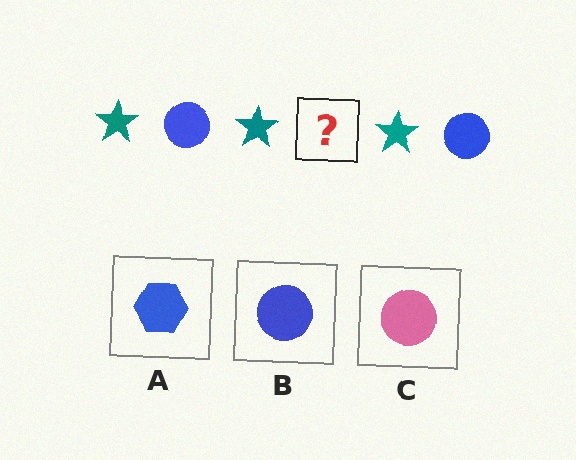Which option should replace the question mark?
Option B.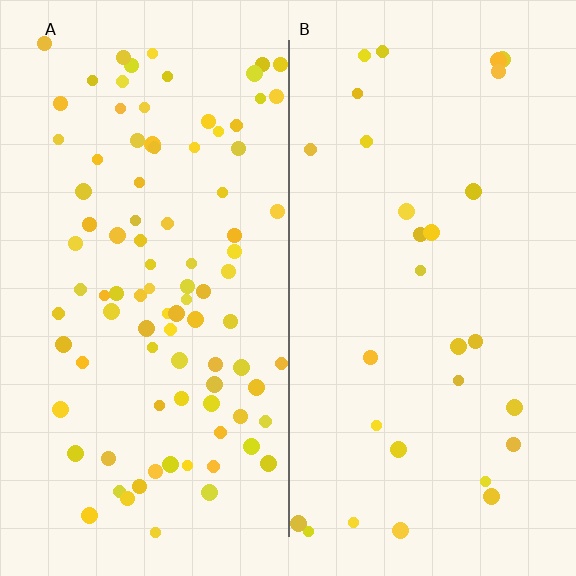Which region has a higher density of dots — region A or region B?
A (the left).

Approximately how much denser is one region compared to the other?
Approximately 3.2× — region A over region B.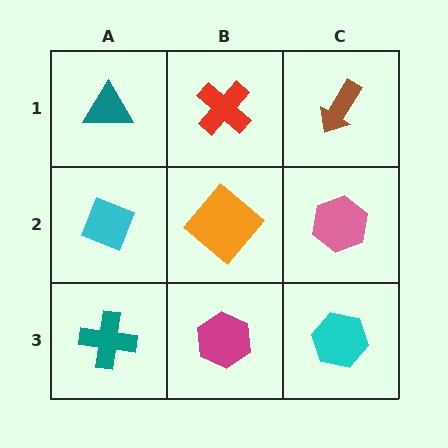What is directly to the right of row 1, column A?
A red cross.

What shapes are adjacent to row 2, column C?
A brown arrow (row 1, column C), a cyan hexagon (row 3, column C), an orange diamond (row 2, column B).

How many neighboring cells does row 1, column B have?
3.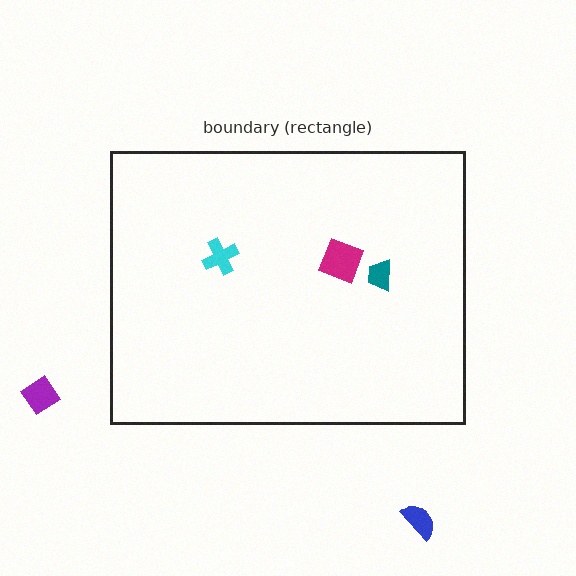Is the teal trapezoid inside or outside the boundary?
Inside.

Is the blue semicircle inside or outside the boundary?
Outside.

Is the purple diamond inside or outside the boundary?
Outside.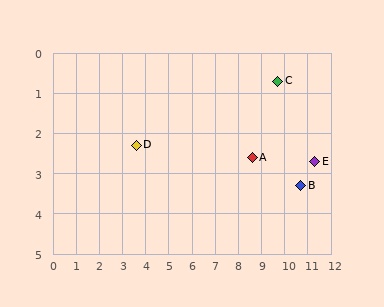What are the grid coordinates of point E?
Point E is at approximately (11.3, 2.7).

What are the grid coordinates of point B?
Point B is at approximately (10.7, 3.3).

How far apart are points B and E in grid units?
Points B and E are about 0.8 grid units apart.